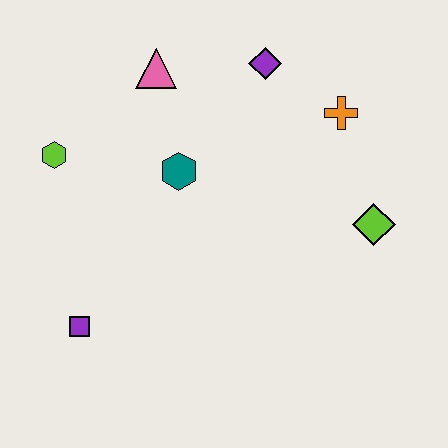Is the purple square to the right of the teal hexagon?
No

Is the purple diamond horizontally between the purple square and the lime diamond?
Yes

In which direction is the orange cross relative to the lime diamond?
The orange cross is above the lime diamond.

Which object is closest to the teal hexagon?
The pink triangle is closest to the teal hexagon.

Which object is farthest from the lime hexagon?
The lime diamond is farthest from the lime hexagon.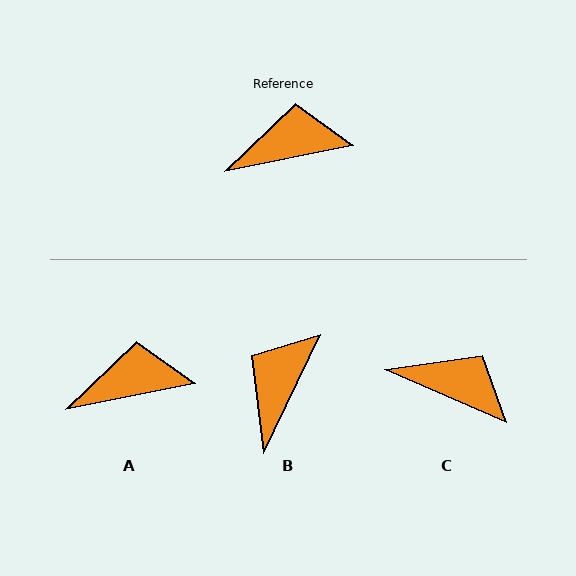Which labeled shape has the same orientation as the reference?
A.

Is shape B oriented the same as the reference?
No, it is off by about 53 degrees.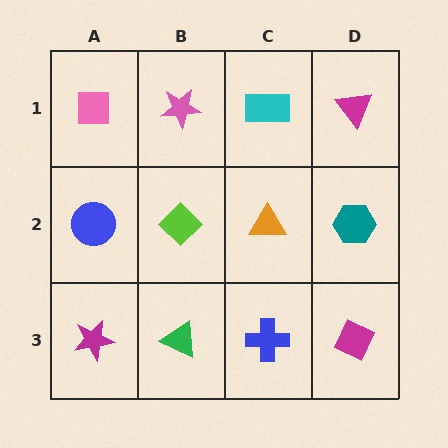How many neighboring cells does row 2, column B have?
4.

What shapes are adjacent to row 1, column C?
An orange triangle (row 2, column C), a pink star (row 1, column B), a magenta triangle (row 1, column D).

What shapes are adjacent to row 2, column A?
A pink square (row 1, column A), a magenta star (row 3, column A), a lime diamond (row 2, column B).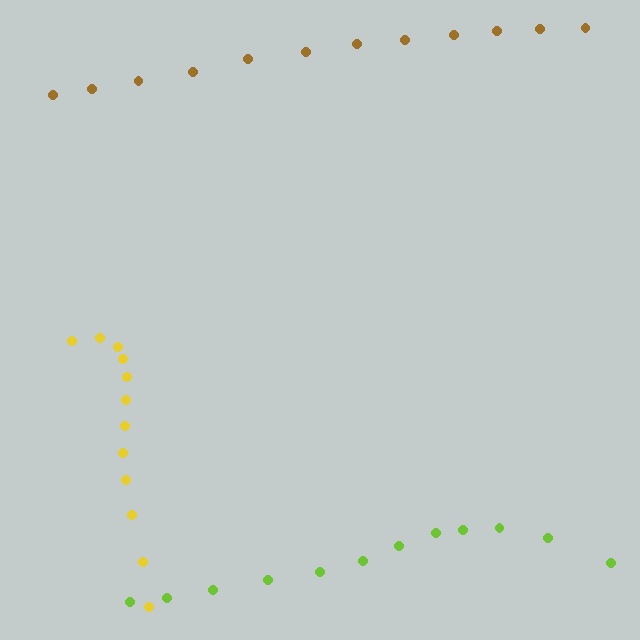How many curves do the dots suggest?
There are 3 distinct paths.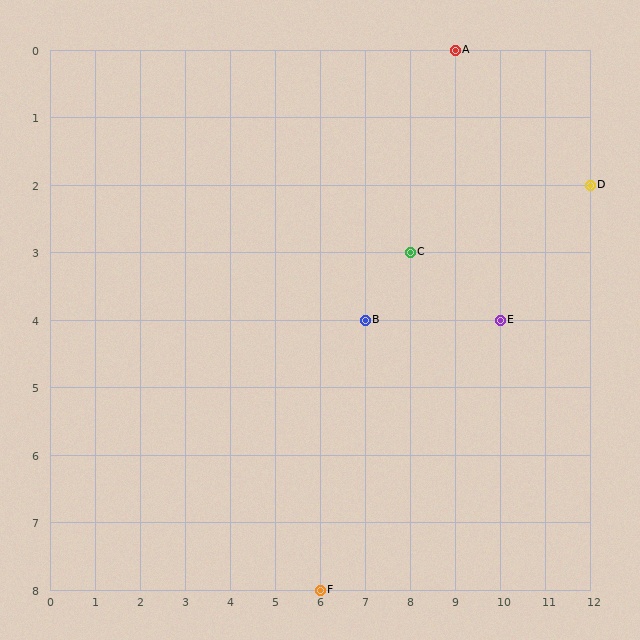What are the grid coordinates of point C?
Point C is at grid coordinates (8, 3).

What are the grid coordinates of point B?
Point B is at grid coordinates (7, 4).